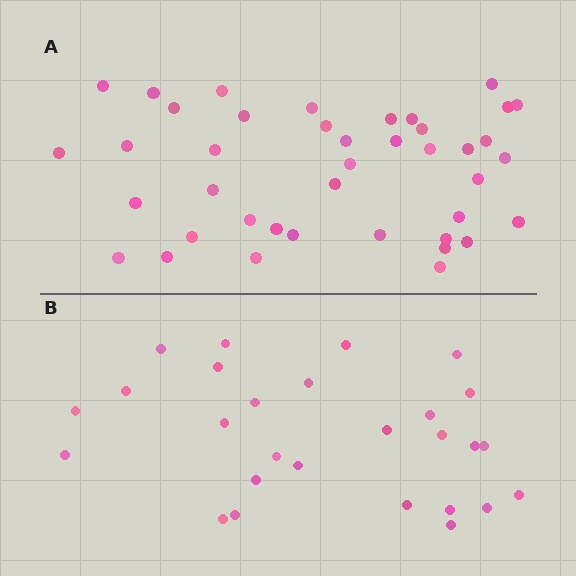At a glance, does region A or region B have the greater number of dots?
Region A (the top region) has more dots.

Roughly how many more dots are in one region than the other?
Region A has approximately 15 more dots than region B.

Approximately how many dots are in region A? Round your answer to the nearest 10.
About 40 dots. (The exact count is 41, which rounds to 40.)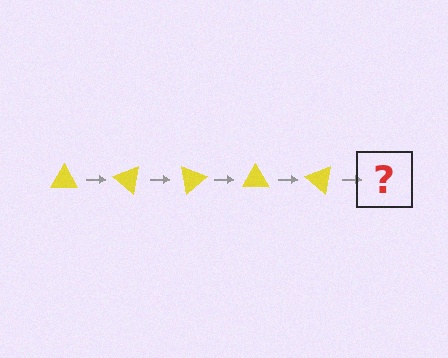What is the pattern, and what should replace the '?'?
The pattern is that the triangle rotates 40 degrees each step. The '?' should be a yellow triangle rotated 200 degrees.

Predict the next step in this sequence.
The next step is a yellow triangle rotated 200 degrees.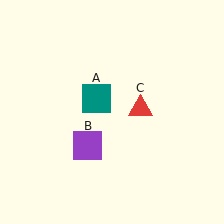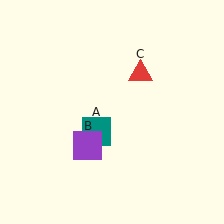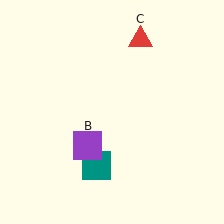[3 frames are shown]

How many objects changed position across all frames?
2 objects changed position: teal square (object A), red triangle (object C).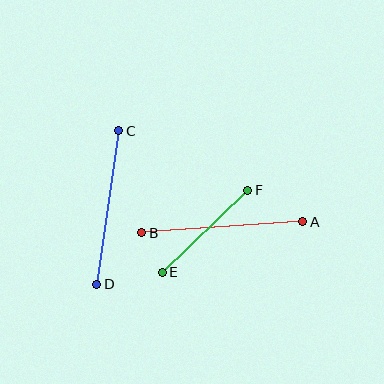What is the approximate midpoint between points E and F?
The midpoint is at approximately (205, 231) pixels.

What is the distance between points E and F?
The distance is approximately 119 pixels.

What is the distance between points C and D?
The distance is approximately 155 pixels.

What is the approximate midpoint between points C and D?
The midpoint is at approximately (108, 208) pixels.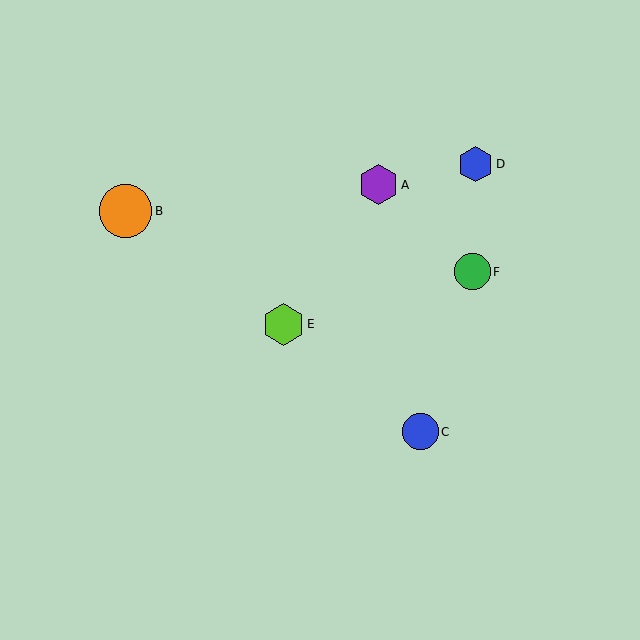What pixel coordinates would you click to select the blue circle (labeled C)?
Click at (420, 432) to select the blue circle C.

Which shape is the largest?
The orange circle (labeled B) is the largest.